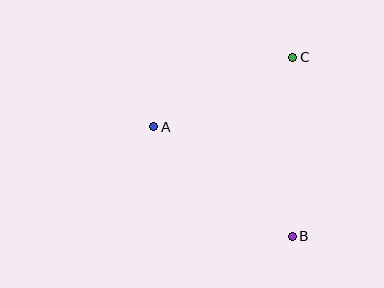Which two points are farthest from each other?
Points B and C are farthest from each other.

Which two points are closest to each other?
Points A and C are closest to each other.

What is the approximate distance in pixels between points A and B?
The distance between A and B is approximately 176 pixels.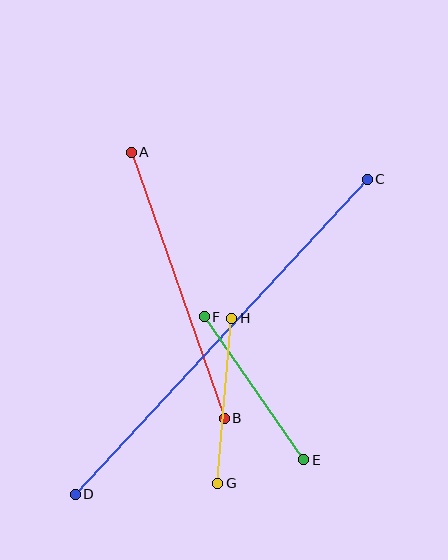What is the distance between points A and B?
The distance is approximately 282 pixels.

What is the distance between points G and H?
The distance is approximately 165 pixels.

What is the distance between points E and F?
The distance is approximately 174 pixels.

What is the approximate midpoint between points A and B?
The midpoint is at approximately (178, 285) pixels.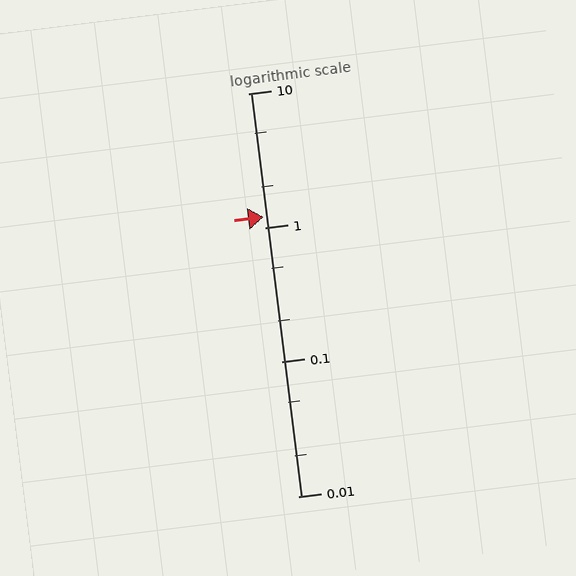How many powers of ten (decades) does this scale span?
The scale spans 3 decades, from 0.01 to 10.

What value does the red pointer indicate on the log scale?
The pointer indicates approximately 1.2.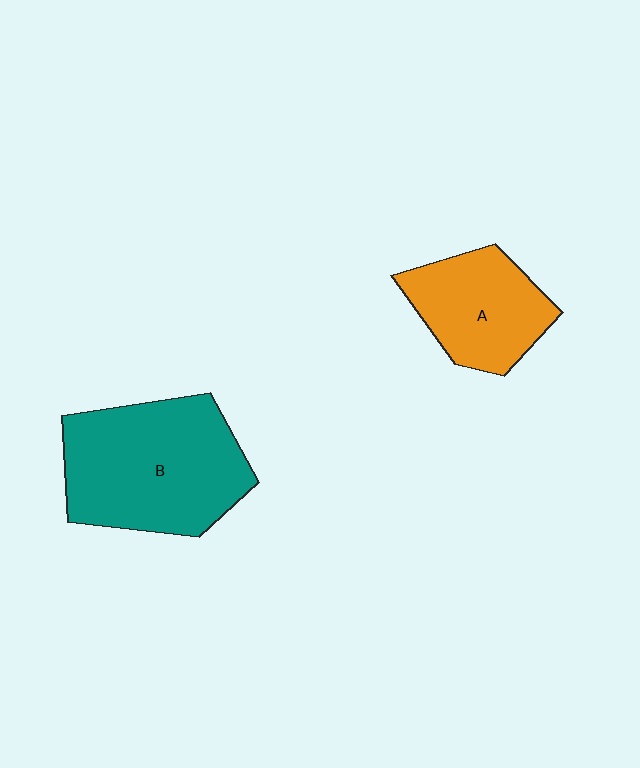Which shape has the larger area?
Shape B (teal).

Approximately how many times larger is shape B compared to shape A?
Approximately 1.6 times.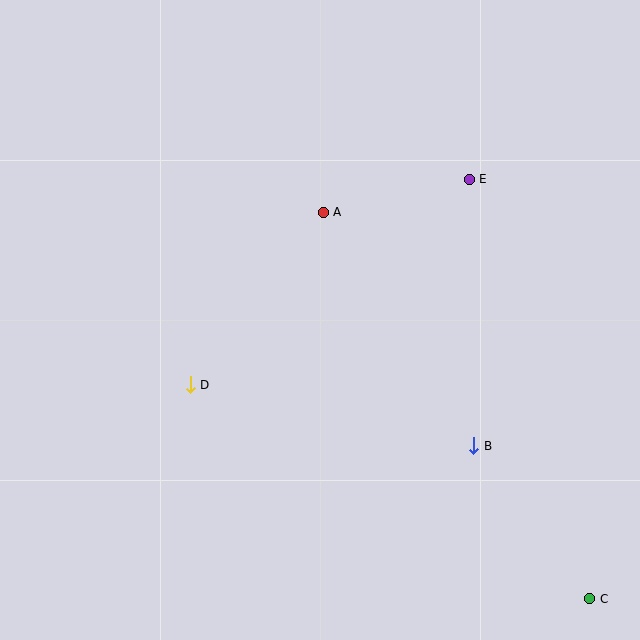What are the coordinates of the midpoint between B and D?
The midpoint between B and D is at (332, 415).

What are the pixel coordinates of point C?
Point C is at (590, 599).